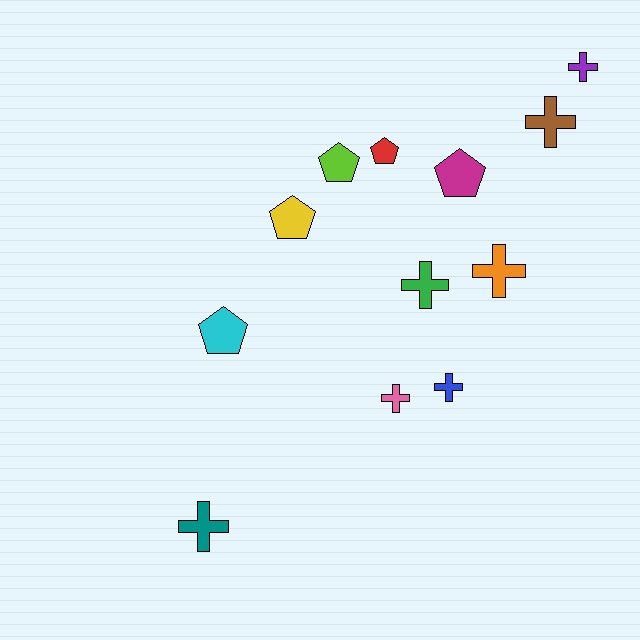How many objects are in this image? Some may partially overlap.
There are 12 objects.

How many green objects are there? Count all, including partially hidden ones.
There is 1 green object.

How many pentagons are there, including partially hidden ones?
There are 5 pentagons.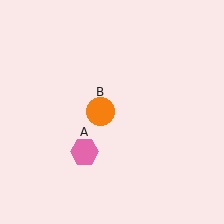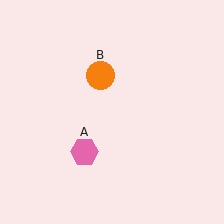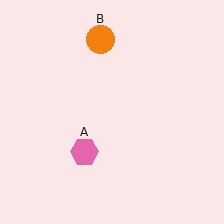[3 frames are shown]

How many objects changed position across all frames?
1 object changed position: orange circle (object B).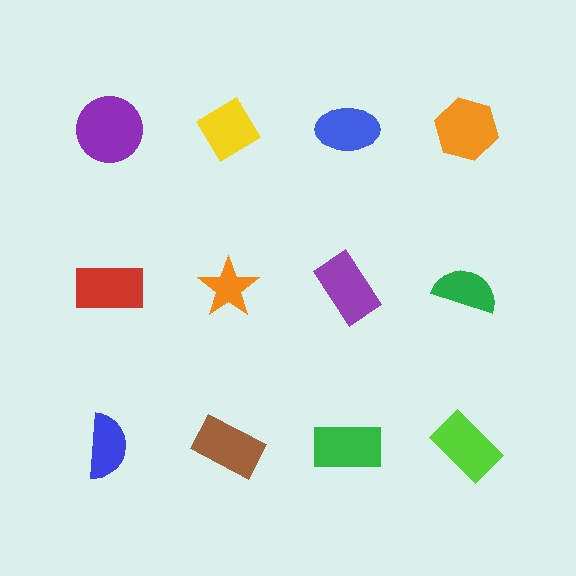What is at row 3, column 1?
A blue semicircle.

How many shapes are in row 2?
4 shapes.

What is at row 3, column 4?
A lime rectangle.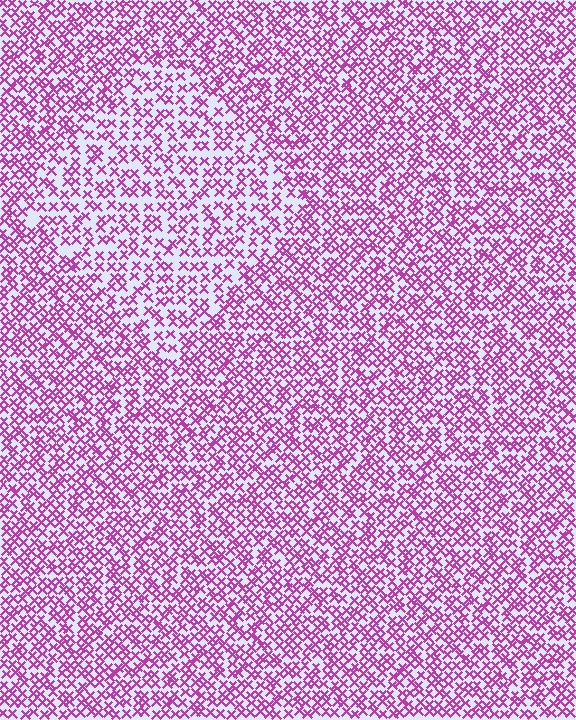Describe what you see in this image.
The image contains small magenta elements arranged at two different densities. A diamond-shaped region is visible where the elements are less densely packed than the surrounding area.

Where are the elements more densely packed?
The elements are more densely packed outside the diamond boundary.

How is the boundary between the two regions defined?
The boundary is defined by a change in element density (approximately 1.6x ratio). All elements are the same color, size, and shape.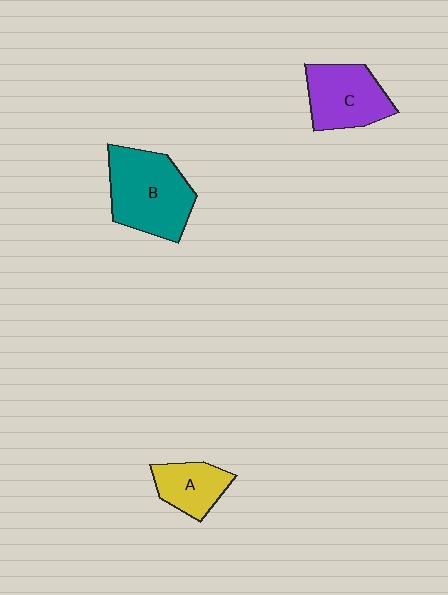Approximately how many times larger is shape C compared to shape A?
Approximately 1.4 times.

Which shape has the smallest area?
Shape A (yellow).